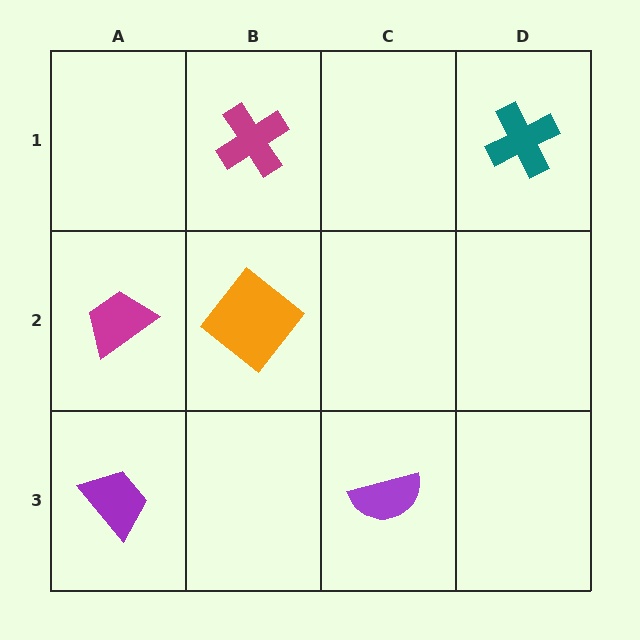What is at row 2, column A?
A magenta trapezoid.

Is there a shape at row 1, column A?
No, that cell is empty.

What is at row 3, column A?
A purple trapezoid.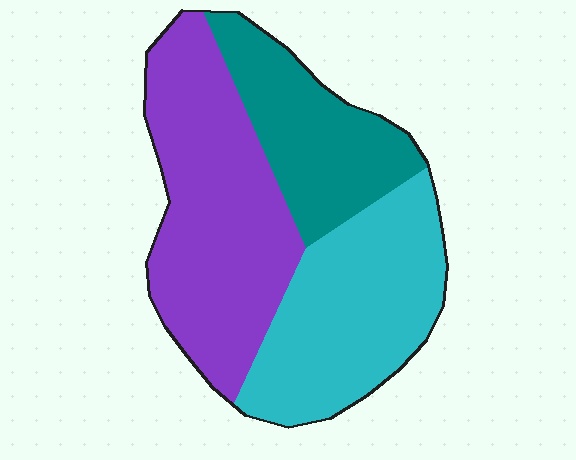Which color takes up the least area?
Teal, at roughly 25%.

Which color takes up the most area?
Purple, at roughly 40%.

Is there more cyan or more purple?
Purple.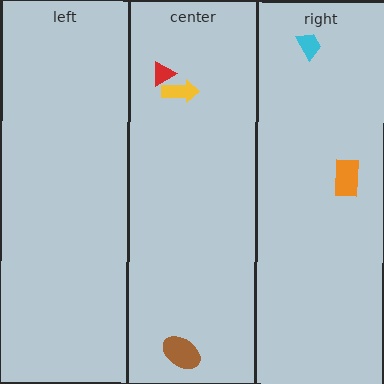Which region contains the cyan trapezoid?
The right region.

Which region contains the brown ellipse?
The center region.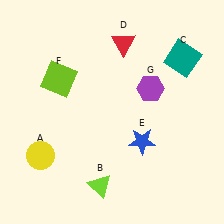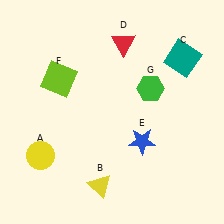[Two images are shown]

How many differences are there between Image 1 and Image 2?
There are 2 differences between the two images.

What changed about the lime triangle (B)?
In Image 1, B is lime. In Image 2, it changed to yellow.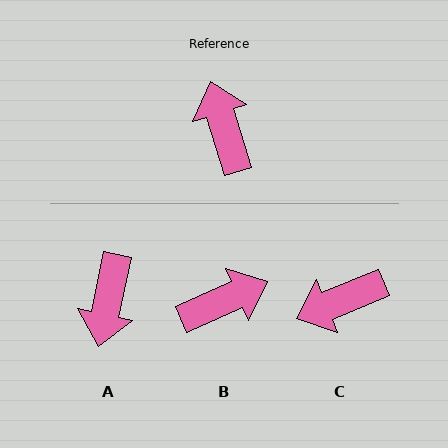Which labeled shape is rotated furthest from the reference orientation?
A, about 151 degrees away.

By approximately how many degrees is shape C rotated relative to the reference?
Approximately 95 degrees counter-clockwise.